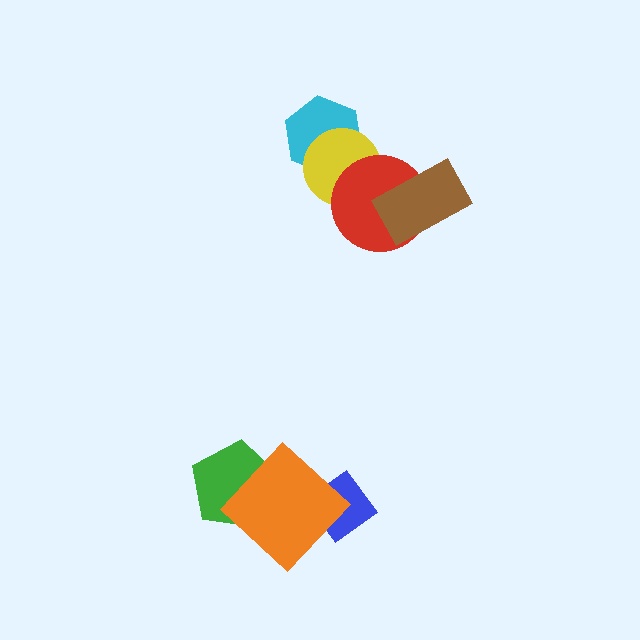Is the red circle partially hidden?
Yes, it is partially covered by another shape.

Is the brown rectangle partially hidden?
No, no other shape covers it.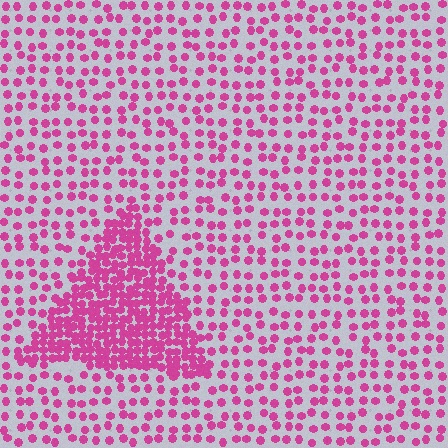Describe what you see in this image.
The image contains small magenta elements arranged at two different densities. A triangle-shaped region is visible where the elements are more densely packed than the surrounding area.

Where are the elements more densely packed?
The elements are more densely packed inside the triangle boundary.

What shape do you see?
I see a triangle.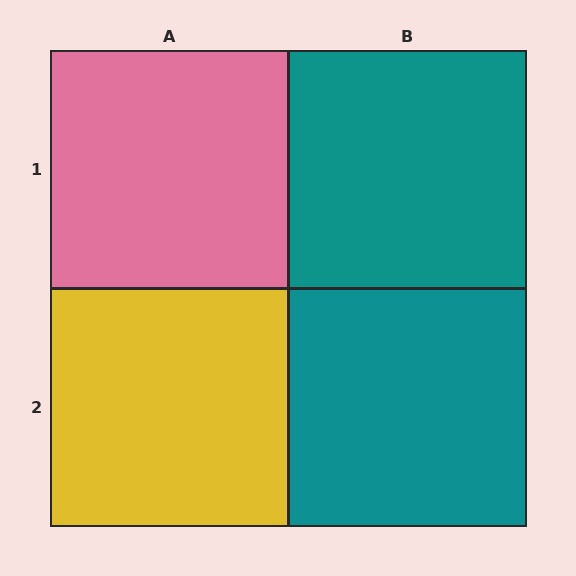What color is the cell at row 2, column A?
Yellow.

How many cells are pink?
1 cell is pink.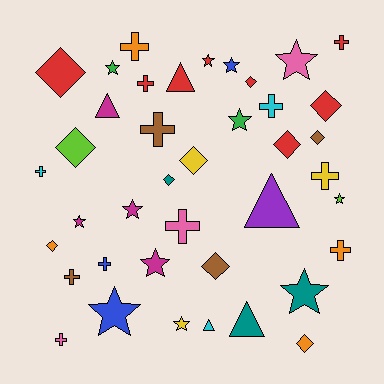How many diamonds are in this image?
There are 11 diamonds.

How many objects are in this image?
There are 40 objects.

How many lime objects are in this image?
There are 2 lime objects.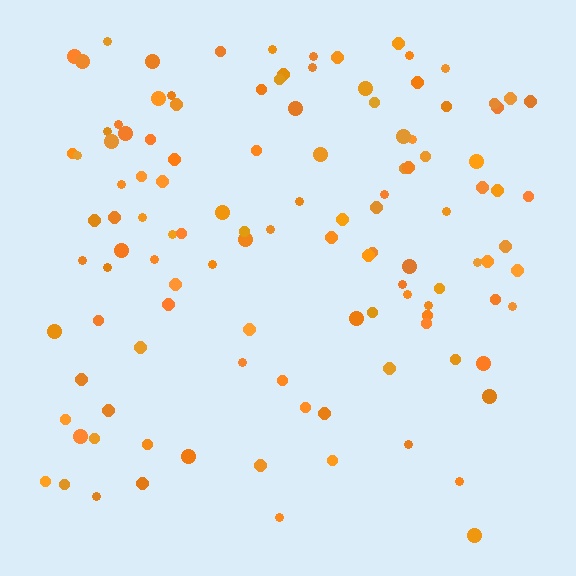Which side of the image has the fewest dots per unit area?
The bottom.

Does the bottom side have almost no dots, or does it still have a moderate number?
Still a moderate number, just noticeably fewer than the top.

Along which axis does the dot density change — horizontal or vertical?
Vertical.